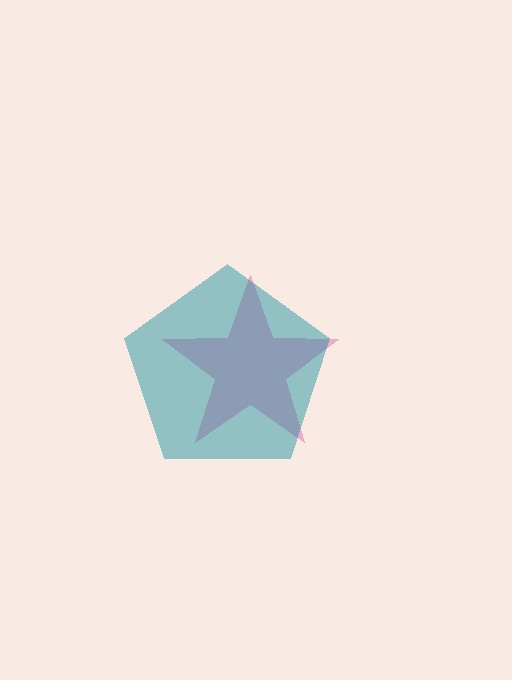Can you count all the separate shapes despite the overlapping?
Yes, there are 2 separate shapes.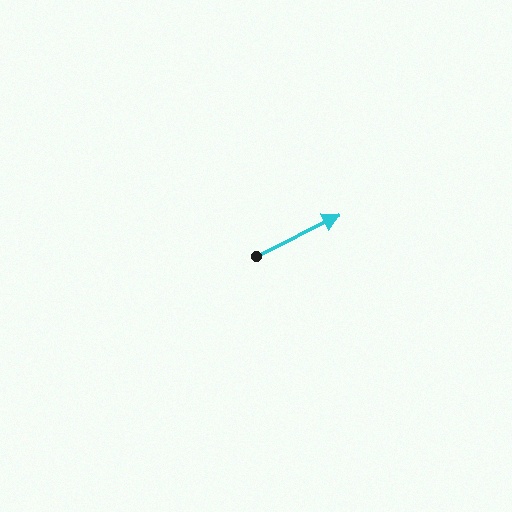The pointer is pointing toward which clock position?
Roughly 2 o'clock.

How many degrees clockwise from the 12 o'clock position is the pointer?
Approximately 63 degrees.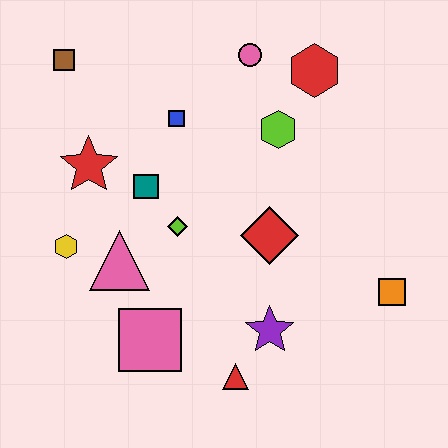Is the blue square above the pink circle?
No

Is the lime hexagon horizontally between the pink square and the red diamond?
No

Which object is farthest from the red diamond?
The brown square is farthest from the red diamond.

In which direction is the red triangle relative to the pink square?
The red triangle is to the right of the pink square.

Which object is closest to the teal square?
The lime diamond is closest to the teal square.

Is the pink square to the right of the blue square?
No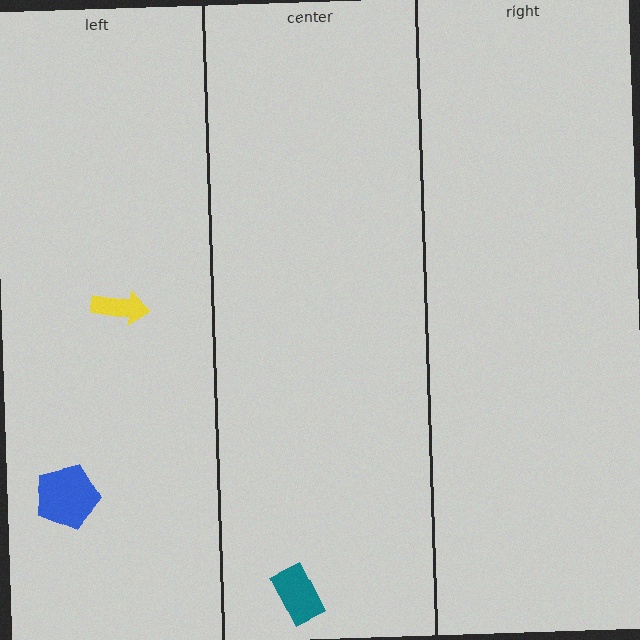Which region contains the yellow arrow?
The left region.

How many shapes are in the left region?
2.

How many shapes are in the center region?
1.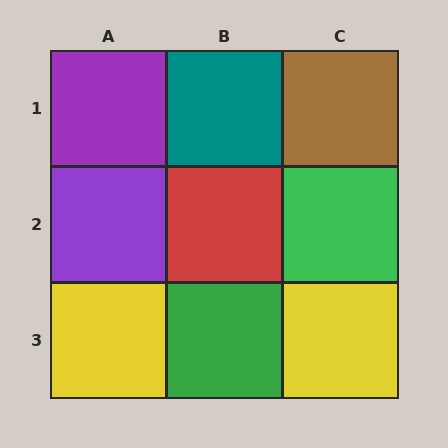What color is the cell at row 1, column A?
Purple.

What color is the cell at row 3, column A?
Yellow.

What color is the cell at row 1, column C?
Brown.